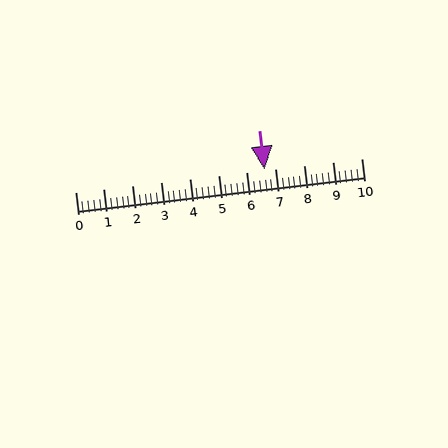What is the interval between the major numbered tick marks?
The major tick marks are spaced 1 units apart.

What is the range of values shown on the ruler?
The ruler shows values from 0 to 10.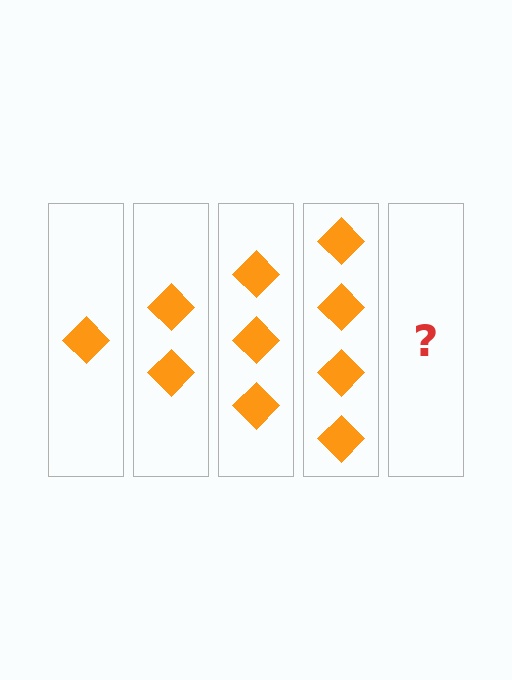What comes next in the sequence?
The next element should be 5 diamonds.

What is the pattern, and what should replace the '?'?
The pattern is that each step adds one more diamond. The '?' should be 5 diamonds.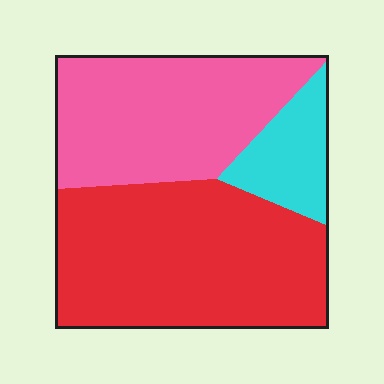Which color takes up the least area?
Cyan, at roughly 15%.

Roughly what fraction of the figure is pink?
Pink covers around 35% of the figure.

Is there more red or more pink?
Red.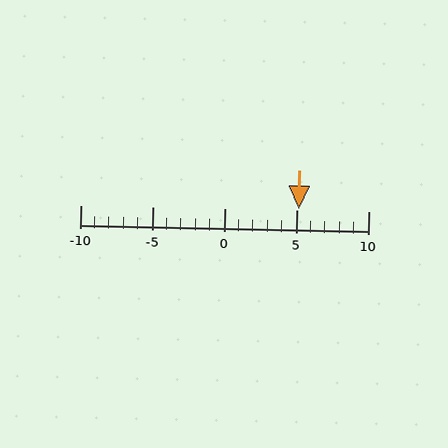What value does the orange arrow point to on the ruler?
The orange arrow points to approximately 5.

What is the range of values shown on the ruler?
The ruler shows values from -10 to 10.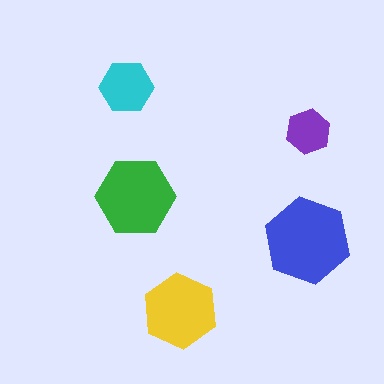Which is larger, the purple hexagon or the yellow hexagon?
The yellow one.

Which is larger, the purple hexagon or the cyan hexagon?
The cyan one.